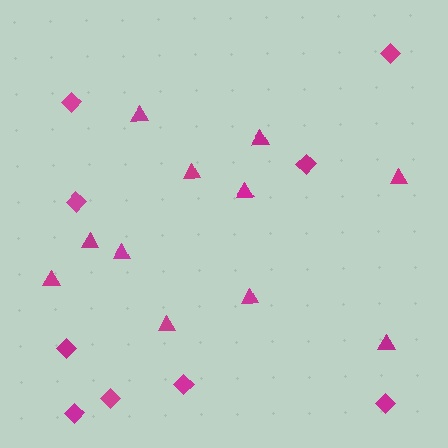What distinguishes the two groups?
There are 2 groups: one group of triangles (11) and one group of diamonds (9).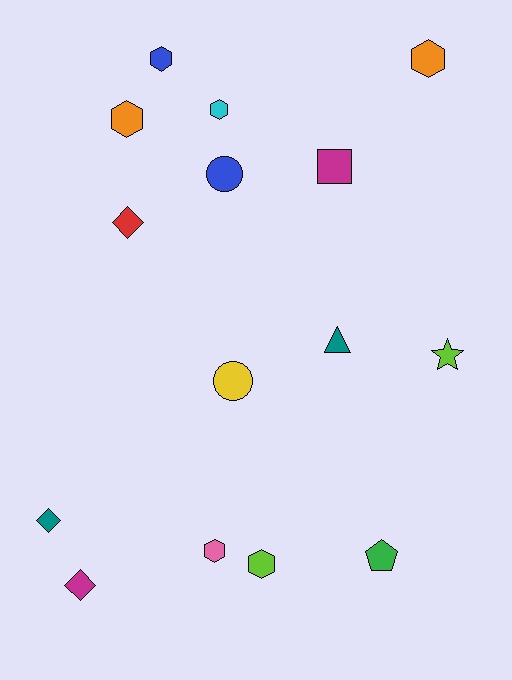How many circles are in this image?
There are 2 circles.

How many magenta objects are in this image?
There are 2 magenta objects.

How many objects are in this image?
There are 15 objects.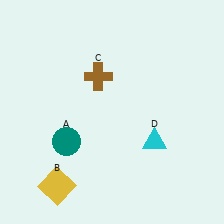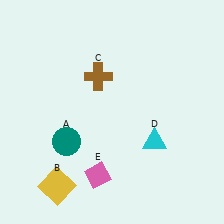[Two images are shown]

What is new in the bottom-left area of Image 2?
A pink diamond (E) was added in the bottom-left area of Image 2.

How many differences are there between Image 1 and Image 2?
There is 1 difference between the two images.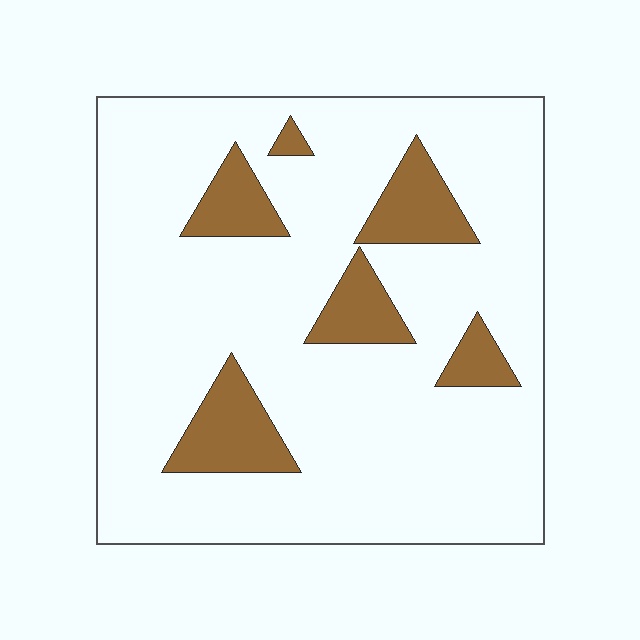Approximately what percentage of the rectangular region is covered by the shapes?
Approximately 15%.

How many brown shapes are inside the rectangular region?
6.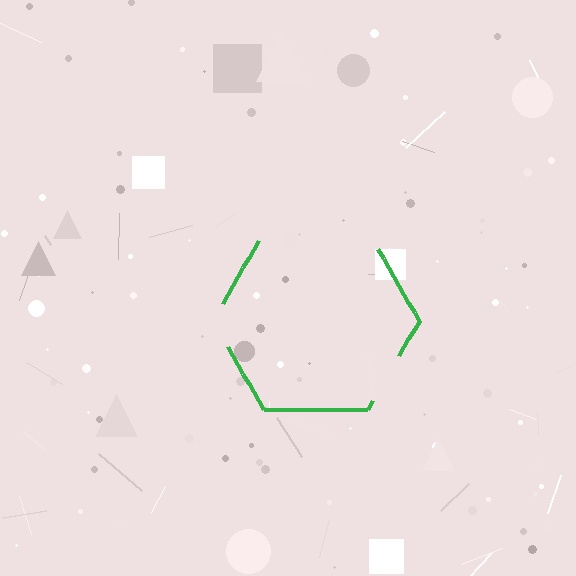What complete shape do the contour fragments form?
The contour fragments form a hexagon.